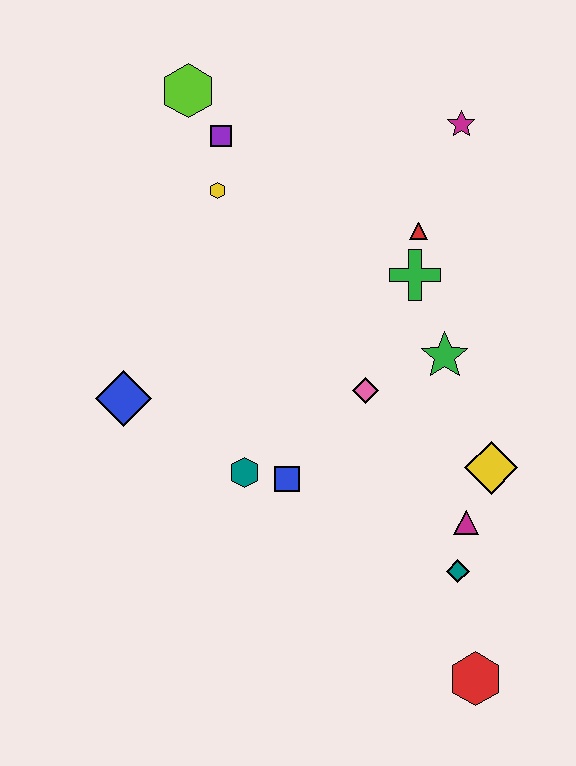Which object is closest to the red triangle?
The green cross is closest to the red triangle.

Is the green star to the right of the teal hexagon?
Yes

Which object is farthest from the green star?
The lime hexagon is farthest from the green star.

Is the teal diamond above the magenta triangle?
No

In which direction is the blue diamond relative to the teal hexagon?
The blue diamond is to the left of the teal hexagon.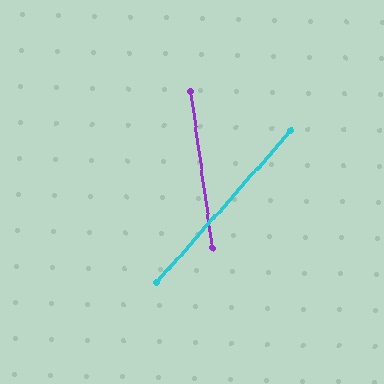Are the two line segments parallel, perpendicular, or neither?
Neither parallel nor perpendicular — they differ by about 49°.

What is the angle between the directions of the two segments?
Approximately 49 degrees.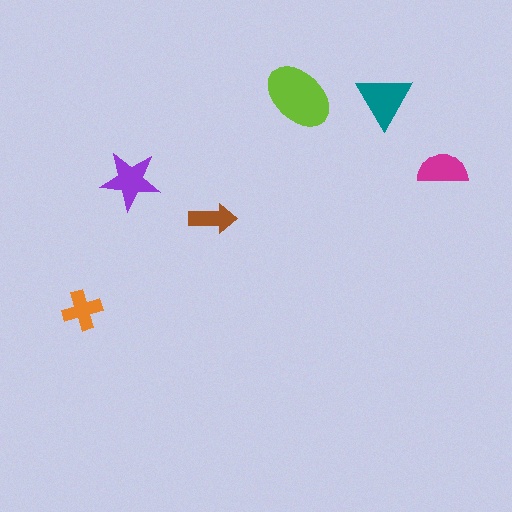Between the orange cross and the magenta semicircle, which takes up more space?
The magenta semicircle.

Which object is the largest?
The lime ellipse.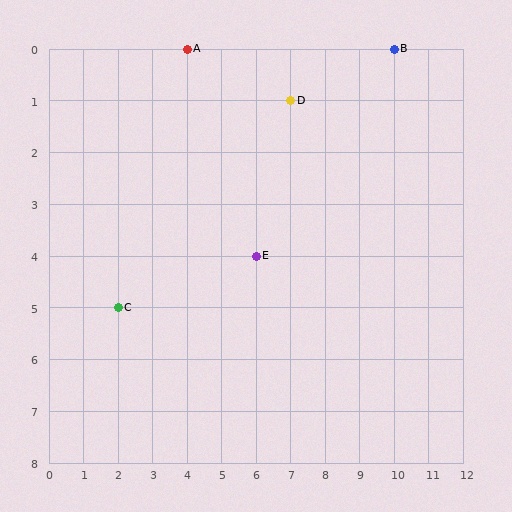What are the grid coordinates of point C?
Point C is at grid coordinates (2, 5).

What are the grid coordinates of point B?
Point B is at grid coordinates (10, 0).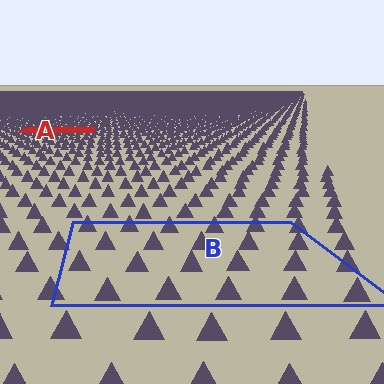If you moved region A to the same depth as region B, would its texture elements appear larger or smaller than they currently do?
They would appear larger. At a closer depth, the same texture elements are projected at a bigger on-screen size.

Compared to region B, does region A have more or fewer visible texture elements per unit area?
Region A has more texture elements per unit area — they are packed more densely because it is farther away.